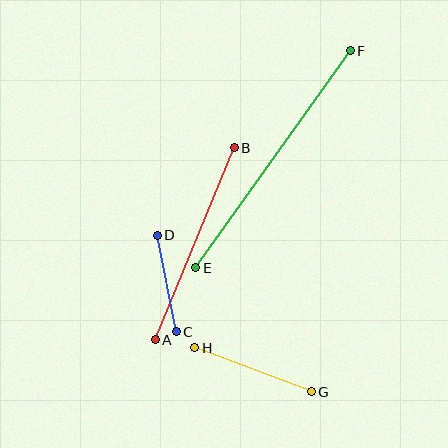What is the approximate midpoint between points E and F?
The midpoint is at approximately (273, 159) pixels.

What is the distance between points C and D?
The distance is approximately 98 pixels.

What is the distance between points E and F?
The distance is approximately 266 pixels.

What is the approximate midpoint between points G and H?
The midpoint is at approximately (253, 370) pixels.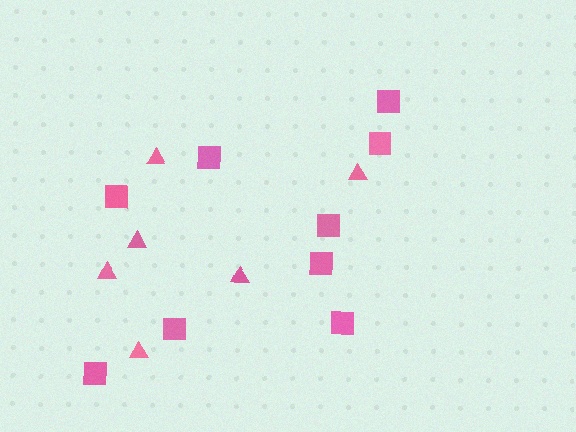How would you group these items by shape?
There are 2 groups: one group of squares (9) and one group of triangles (6).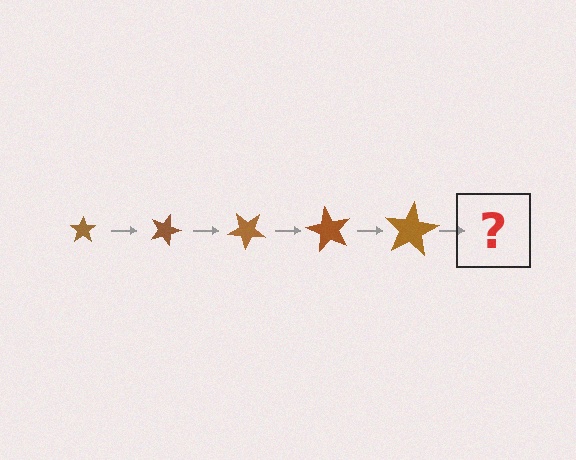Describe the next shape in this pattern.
It should be a star, larger than the previous one and rotated 100 degrees from the start.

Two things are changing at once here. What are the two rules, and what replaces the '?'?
The two rules are that the star grows larger each step and it rotates 20 degrees each step. The '?' should be a star, larger than the previous one and rotated 100 degrees from the start.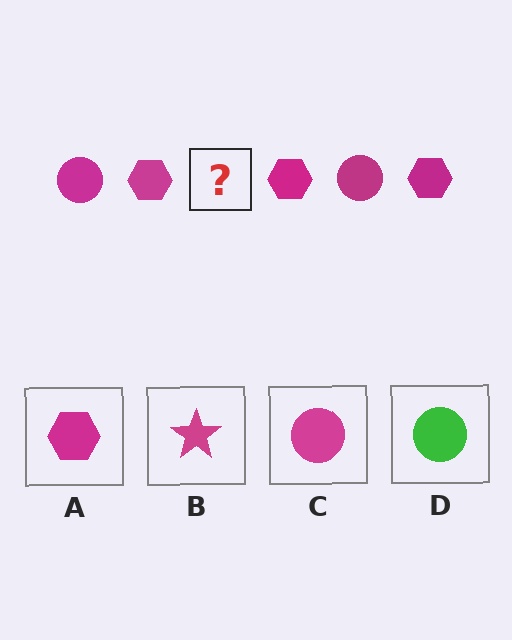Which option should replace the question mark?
Option C.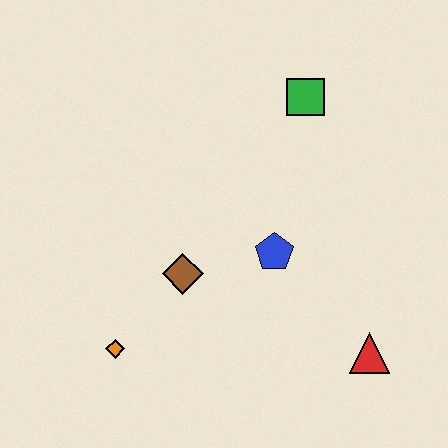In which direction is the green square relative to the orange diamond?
The green square is above the orange diamond.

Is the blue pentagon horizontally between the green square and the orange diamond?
Yes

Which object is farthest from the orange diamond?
The green square is farthest from the orange diamond.